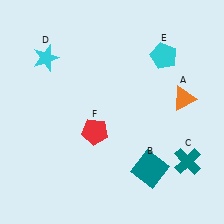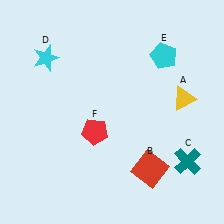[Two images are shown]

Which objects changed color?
A changed from orange to yellow. B changed from teal to red.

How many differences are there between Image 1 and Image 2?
There are 2 differences between the two images.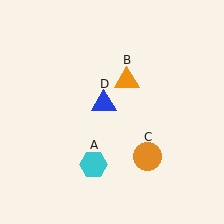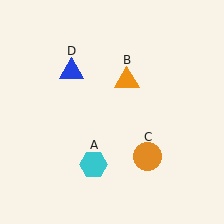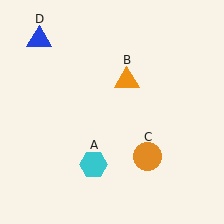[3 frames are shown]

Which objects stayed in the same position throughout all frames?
Cyan hexagon (object A) and orange triangle (object B) and orange circle (object C) remained stationary.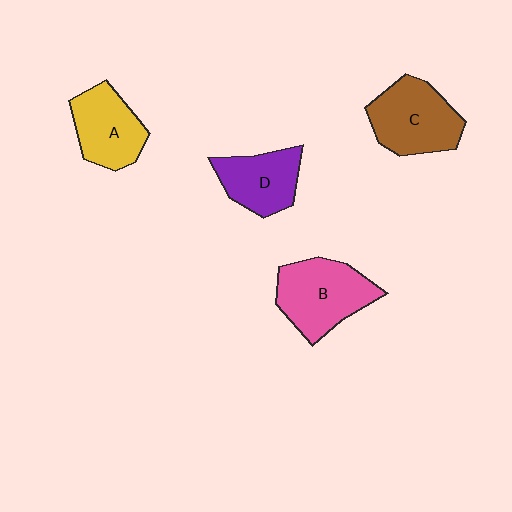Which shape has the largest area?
Shape B (pink).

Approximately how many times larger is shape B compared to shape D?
Approximately 1.3 times.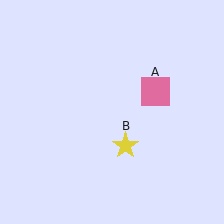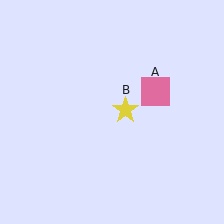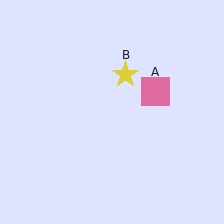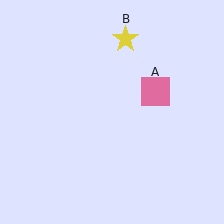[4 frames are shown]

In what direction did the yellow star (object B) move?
The yellow star (object B) moved up.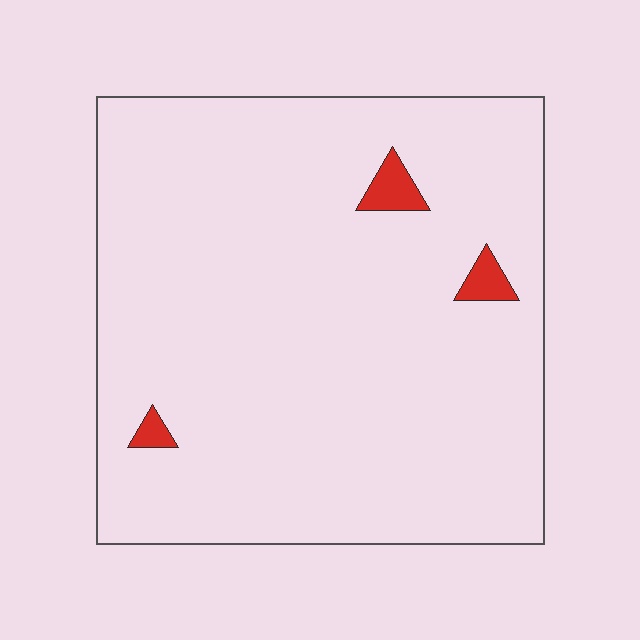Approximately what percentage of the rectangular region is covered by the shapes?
Approximately 5%.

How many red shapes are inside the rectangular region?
3.